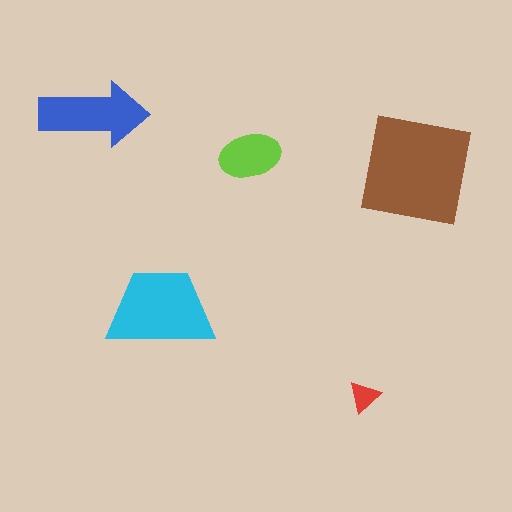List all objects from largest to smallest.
The brown square, the cyan trapezoid, the blue arrow, the lime ellipse, the red triangle.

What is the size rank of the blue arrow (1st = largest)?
3rd.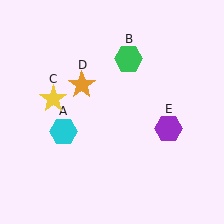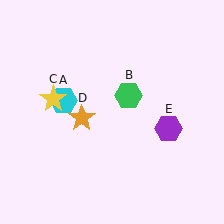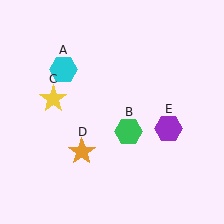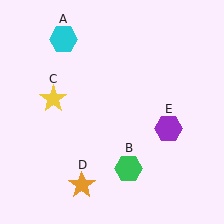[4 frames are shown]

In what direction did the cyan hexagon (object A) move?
The cyan hexagon (object A) moved up.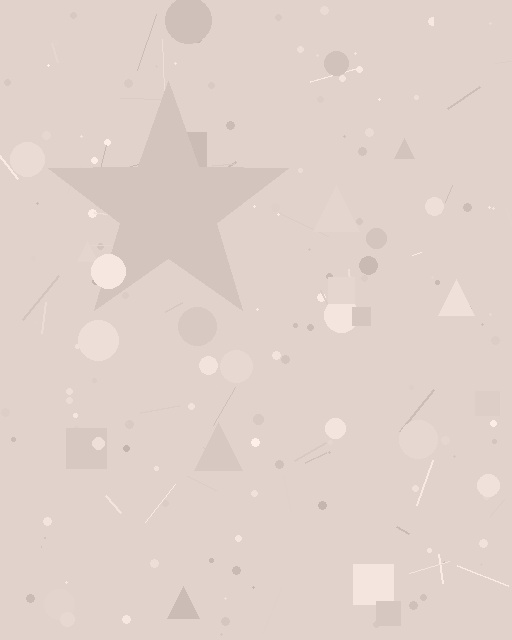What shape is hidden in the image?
A star is hidden in the image.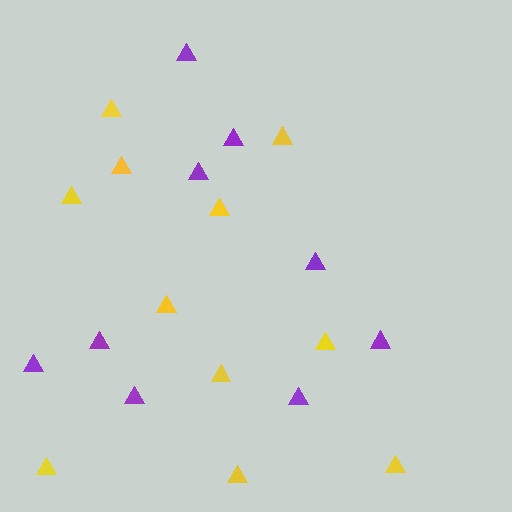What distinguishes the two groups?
There are 2 groups: one group of purple triangles (9) and one group of yellow triangles (11).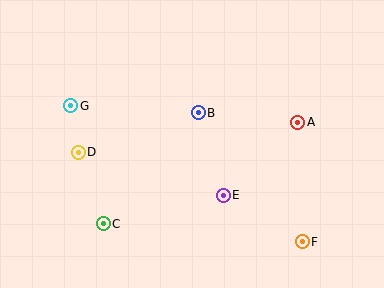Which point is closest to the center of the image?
Point B at (198, 113) is closest to the center.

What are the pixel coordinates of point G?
Point G is at (71, 106).